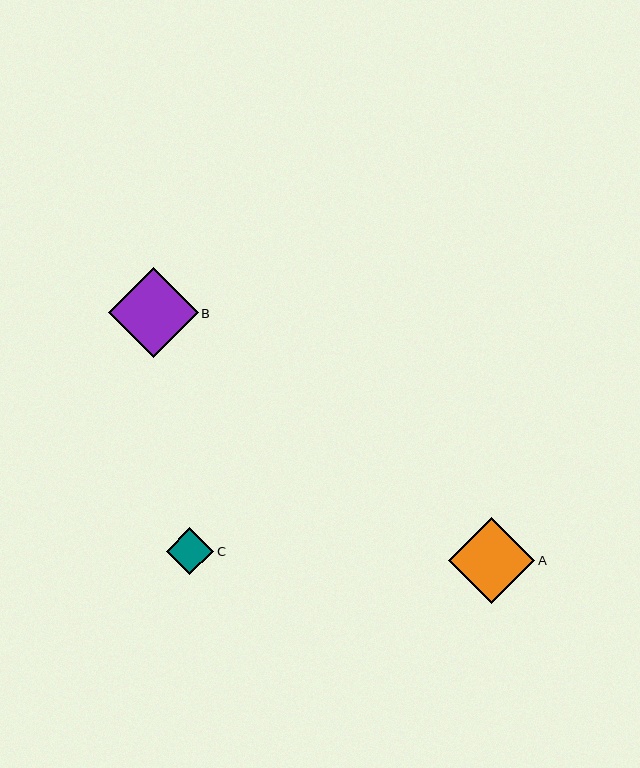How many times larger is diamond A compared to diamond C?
Diamond A is approximately 1.8 times the size of diamond C.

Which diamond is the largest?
Diamond B is the largest with a size of approximately 90 pixels.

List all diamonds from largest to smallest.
From largest to smallest: B, A, C.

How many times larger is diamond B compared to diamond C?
Diamond B is approximately 1.9 times the size of diamond C.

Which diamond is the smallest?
Diamond C is the smallest with a size of approximately 47 pixels.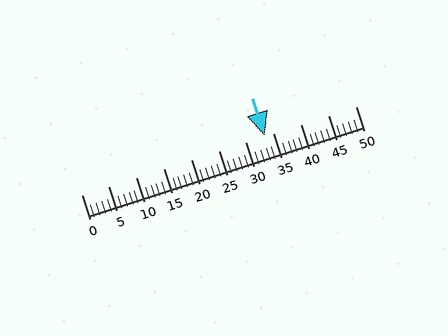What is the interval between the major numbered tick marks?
The major tick marks are spaced 5 units apart.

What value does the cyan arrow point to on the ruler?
The cyan arrow points to approximately 34.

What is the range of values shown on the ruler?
The ruler shows values from 0 to 50.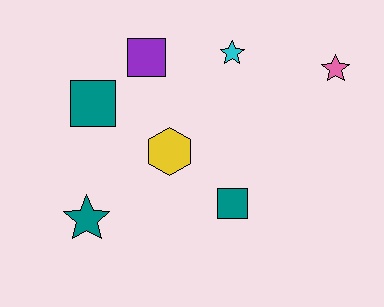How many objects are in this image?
There are 7 objects.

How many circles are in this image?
There are no circles.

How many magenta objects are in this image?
There are no magenta objects.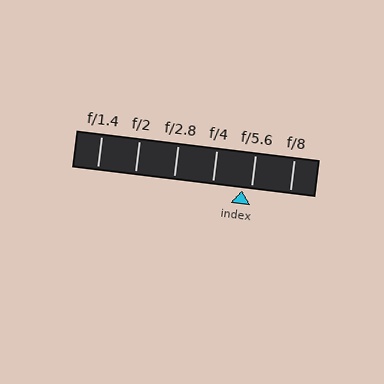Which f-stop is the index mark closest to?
The index mark is closest to f/5.6.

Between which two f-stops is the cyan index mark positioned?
The index mark is between f/4 and f/5.6.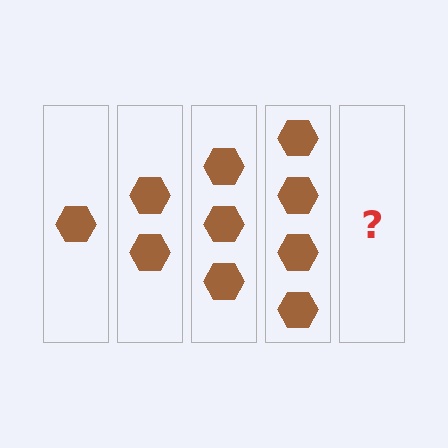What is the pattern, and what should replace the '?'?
The pattern is that each step adds one more hexagon. The '?' should be 5 hexagons.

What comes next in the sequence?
The next element should be 5 hexagons.